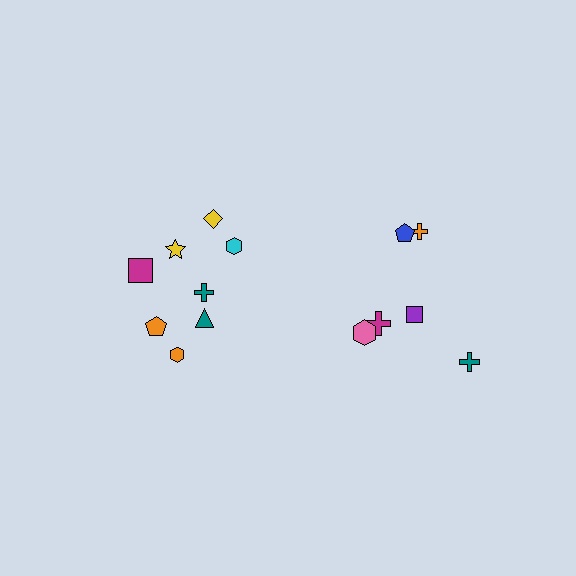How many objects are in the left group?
There are 8 objects.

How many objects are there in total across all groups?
There are 14 objects.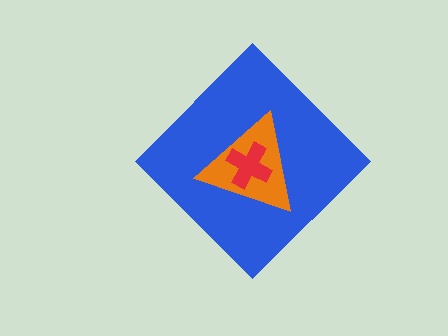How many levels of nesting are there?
3.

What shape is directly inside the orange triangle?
The red cross.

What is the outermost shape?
The blue diamond.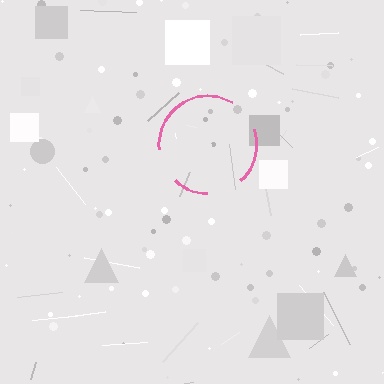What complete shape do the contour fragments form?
The contour fragments form a circle.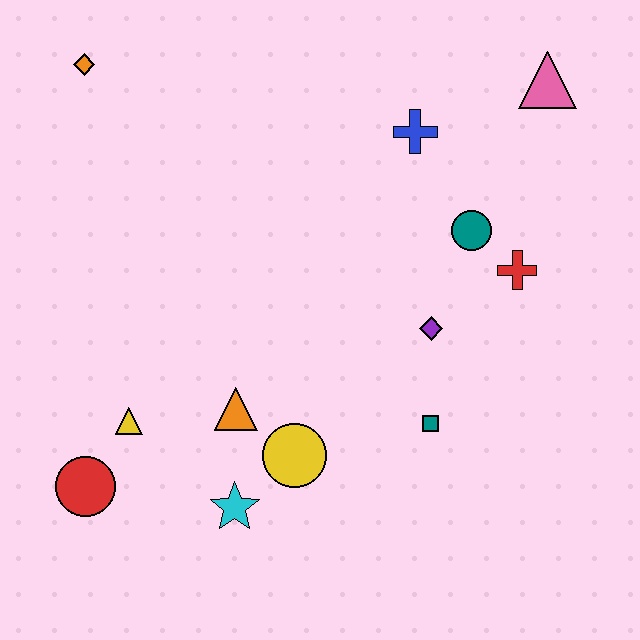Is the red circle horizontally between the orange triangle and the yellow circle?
No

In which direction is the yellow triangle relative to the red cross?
The yellow triangle is to the left of the red cross.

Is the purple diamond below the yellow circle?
No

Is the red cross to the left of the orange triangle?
No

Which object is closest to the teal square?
The purple diamond is closest to the teal square.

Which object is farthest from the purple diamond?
The orange diamond is farthest from the purple diamond.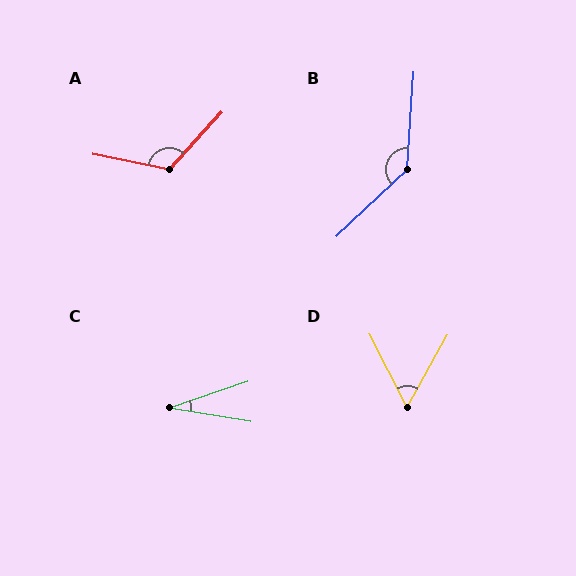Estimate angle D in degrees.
Approximately 57 degrees.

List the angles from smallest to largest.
C (28°), D (57°), A (120°), B (137°).